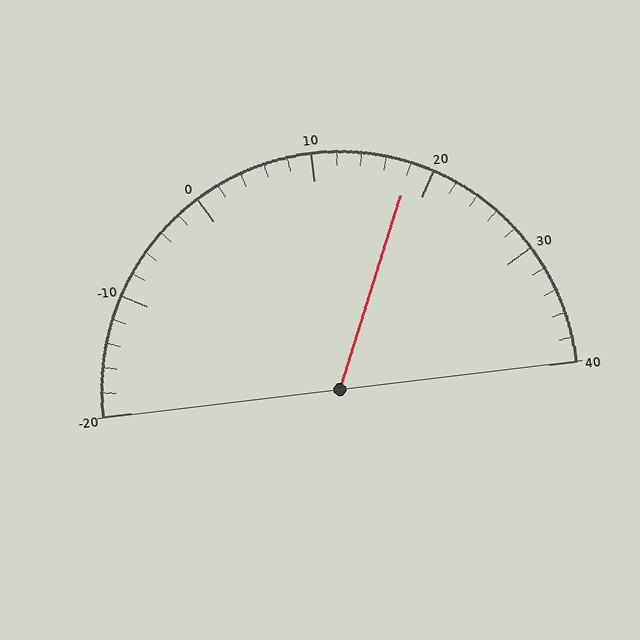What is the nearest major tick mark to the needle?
The nearest major tick mark is 20.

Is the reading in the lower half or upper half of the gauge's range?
The reading is in the upper half of the range (-20 to 40).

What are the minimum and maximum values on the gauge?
The gauge ranges from -20 to 40.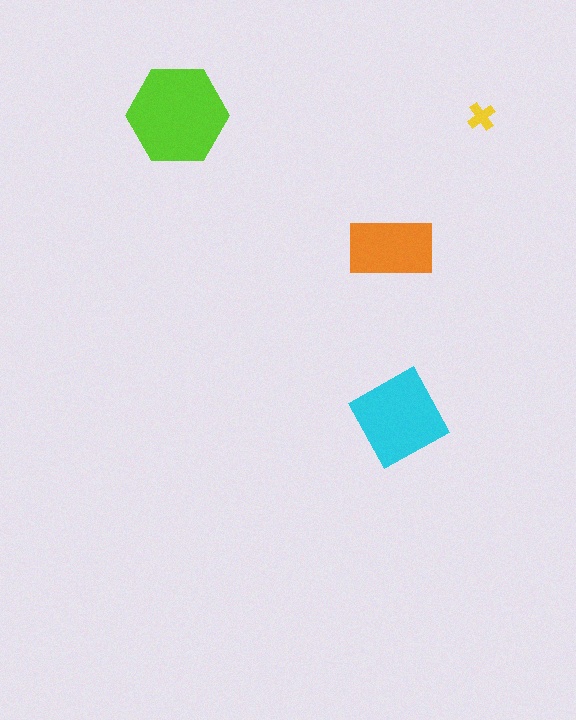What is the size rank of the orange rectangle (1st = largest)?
3rd.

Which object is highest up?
The lime hexagon is topmost.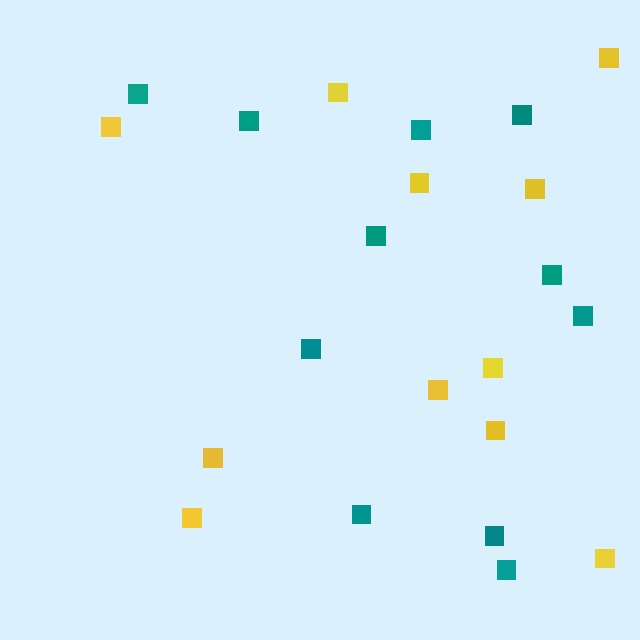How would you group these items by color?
There are 2 groups: one group of teal squares (11) and one group of yellow squares (11).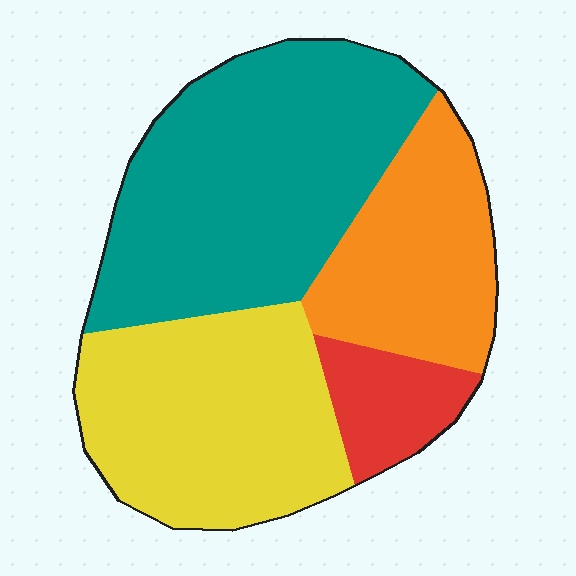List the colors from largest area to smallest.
From largest to smallest: teal, yellow, orange, red.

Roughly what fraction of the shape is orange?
Orange covers 21% of the shape.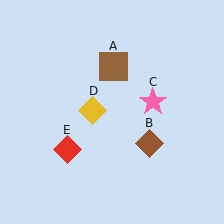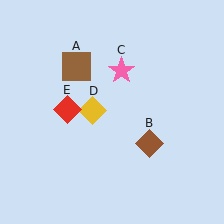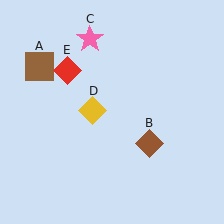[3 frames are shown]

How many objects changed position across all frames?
3 objects changed position: brown square (object A), pink star (object C), red diamond (object E).